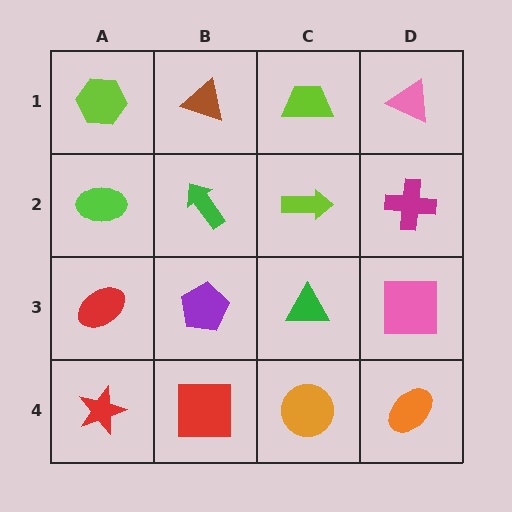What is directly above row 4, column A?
A red ellipse.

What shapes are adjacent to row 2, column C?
A lime trapezoid (row 1, column C), a green triangle (row 3, column C), a green arrow (row 2, column B), a magenta cross (row 2, column D).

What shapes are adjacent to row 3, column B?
A green arrow (row 2, column B), a red square (row 4, column B), a red ellipse (row 3, column A), a green triangle (row 3, column C).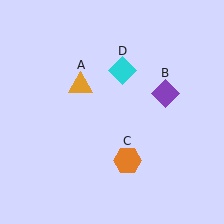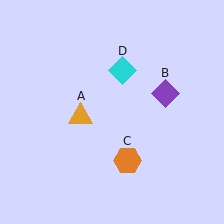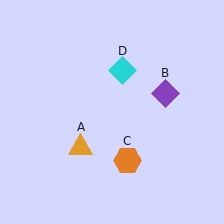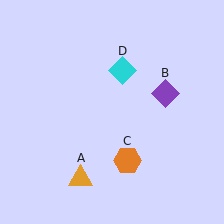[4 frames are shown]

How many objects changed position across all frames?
1 object changed position: orange triangle (object A).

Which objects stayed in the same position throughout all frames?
Purple diamond (object B) and orange hexagon (object C) and cyan diamond (object D) remained stationary.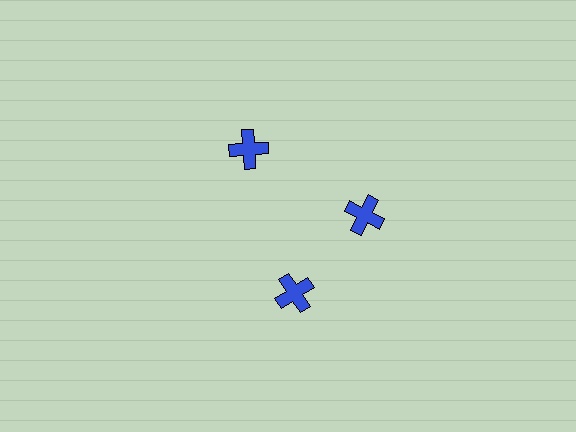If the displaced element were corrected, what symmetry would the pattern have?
It would have 3-fold rotational symmetry — the pattern would map onto itself every 120 degrees.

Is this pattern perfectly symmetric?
No. The 3 blue crosses are arranged in a ring, but one element near the 7 o'clock position is rotated out of alignment along the ring, breaking the 3-fold rotational symmetry.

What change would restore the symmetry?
The symmetry would be restored by rotating it back into even spacing with its neighbors so that all 3 crosses sit at equal angles and equal distance from the center.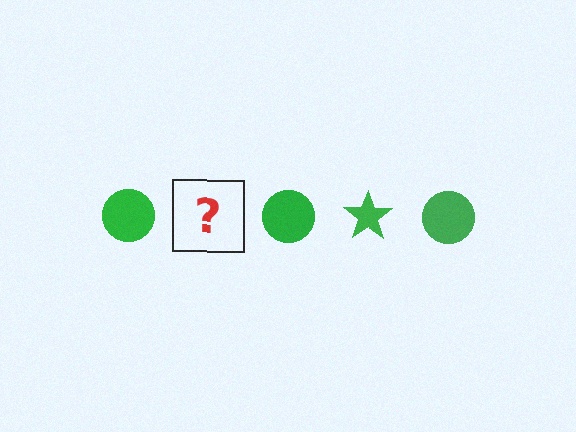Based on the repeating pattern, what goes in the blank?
The blank should be a green star.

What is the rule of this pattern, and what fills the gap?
The rule is that the pattern cycles through circle, star shapes in green. The gap should be filled with a green star.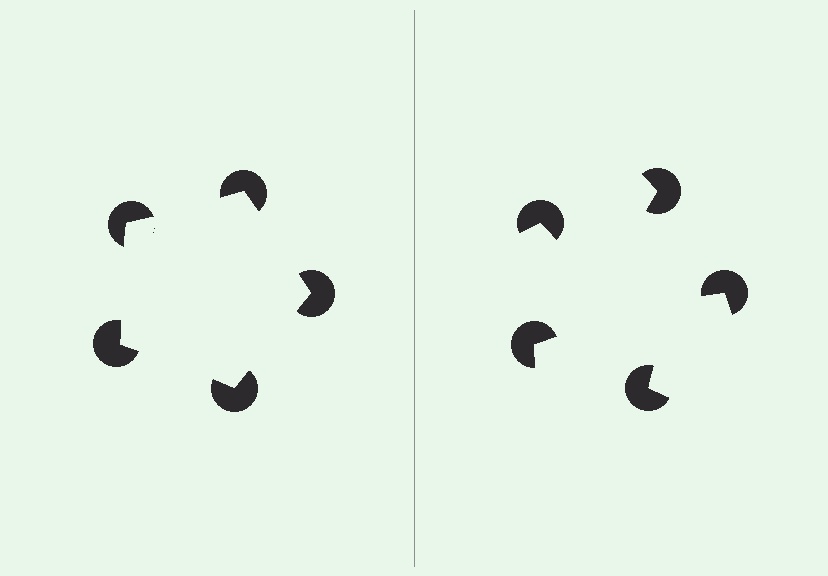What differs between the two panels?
The pac-man discs are positioned identically on both sides; only the wedge orientations differ. On the left they align to a pentagon; on the right they are misaligned.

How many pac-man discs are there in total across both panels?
10 — 5 on each side.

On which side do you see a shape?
An illusory pentagon appears on the left side. On the right side the wedge cuts are rotated, so no coherent shape forms.